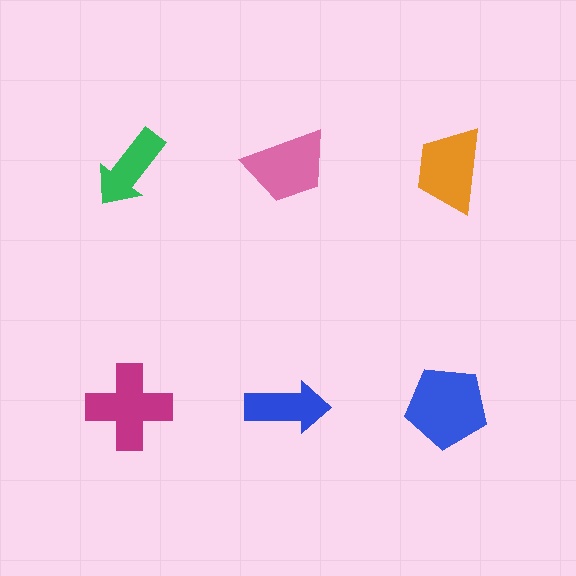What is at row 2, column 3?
A blue pentagon.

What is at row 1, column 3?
An orange trapezoid.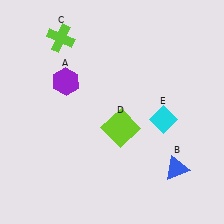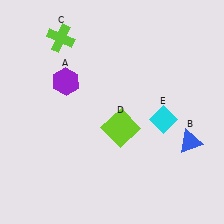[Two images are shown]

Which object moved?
The blue triangle (B) moved up.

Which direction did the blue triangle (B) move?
The blue triangle (B) moved up.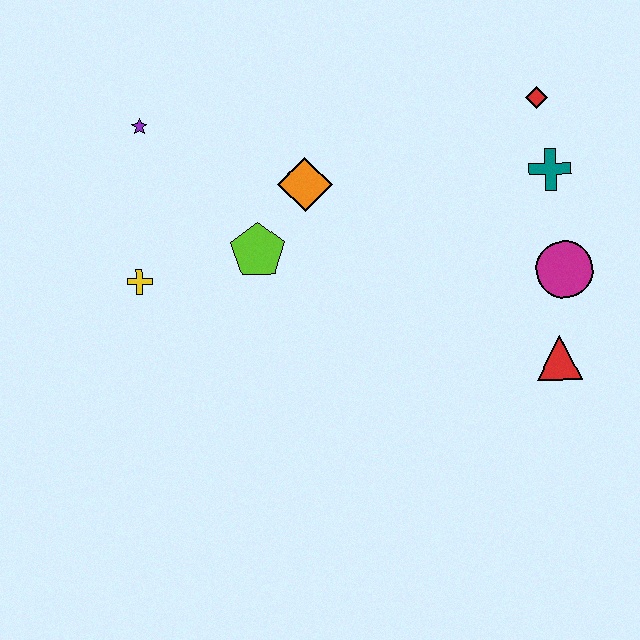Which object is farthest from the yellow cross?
The red diamond is farthest from the yellow cross.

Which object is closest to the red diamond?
The teal cross is closest to the red diamond.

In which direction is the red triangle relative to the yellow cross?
The red triangle is to the right of the yellow cross.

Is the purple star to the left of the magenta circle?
Yes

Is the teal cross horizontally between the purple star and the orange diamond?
No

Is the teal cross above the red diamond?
No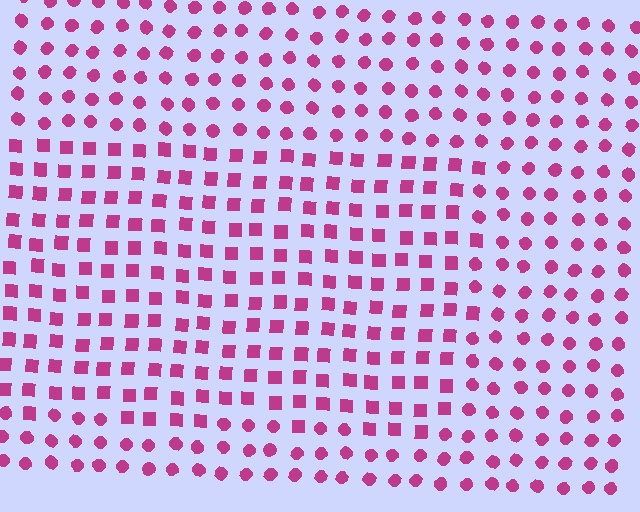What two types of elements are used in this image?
The image uses squares inside the rectangle region and circles outside it.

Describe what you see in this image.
The image is filled with small magenta elements arranged in a uniform grid. A rectangle-shaped region contains squares, while the surrounding area contains circles. The boundary is defined purely by the change in element shape.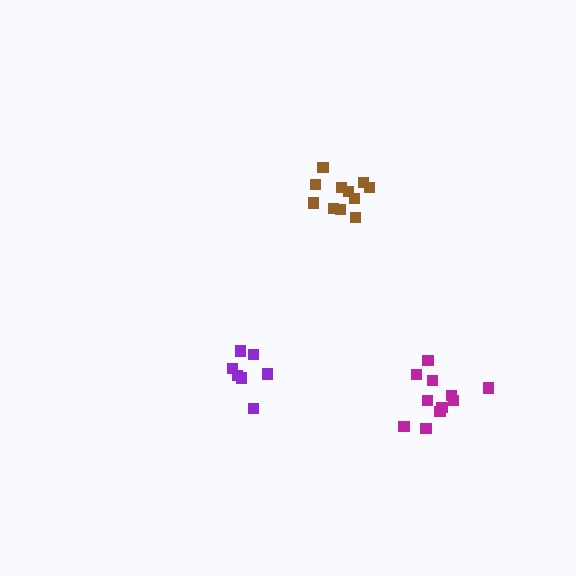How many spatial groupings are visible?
There are 3 spatial groupings.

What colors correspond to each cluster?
The clusters are colored: purple, brown, magenta.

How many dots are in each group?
Group 1: 7 dots, Group 2: 11 dots, Group 3: 11 dots (29 total).